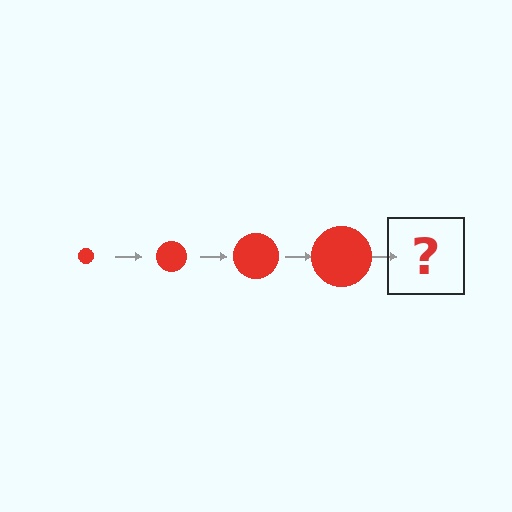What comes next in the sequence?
The next element should be a red circle, larger than the previous one.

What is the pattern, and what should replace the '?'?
The pattern is that the circle gets progressively larger each step. The '?' should be a red circle, larger than the previous one.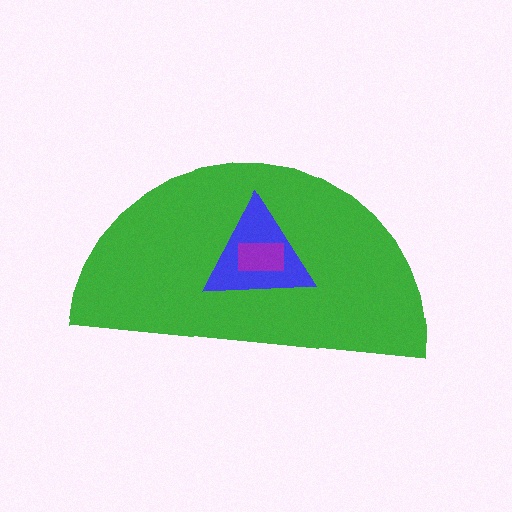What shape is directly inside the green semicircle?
The blue triangle.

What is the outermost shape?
The green semicircle.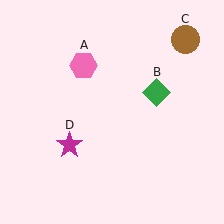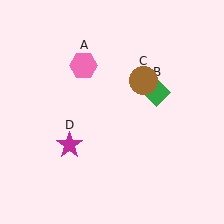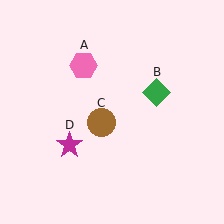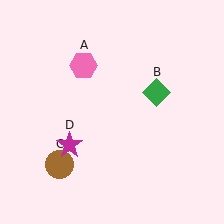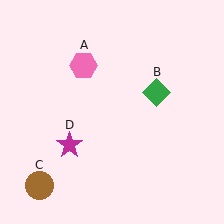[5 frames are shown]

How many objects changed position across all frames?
1 object changed position: brown circle (object C).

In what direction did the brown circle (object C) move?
The brown circle (object C) moved down and to the left.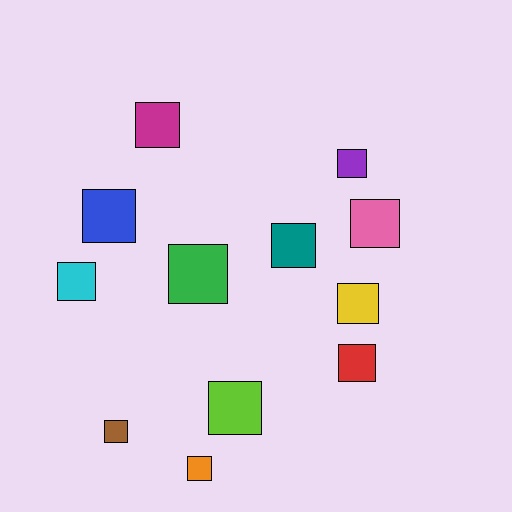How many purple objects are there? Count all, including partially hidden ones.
There is 1 purple object.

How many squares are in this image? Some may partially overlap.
There are 12 squares.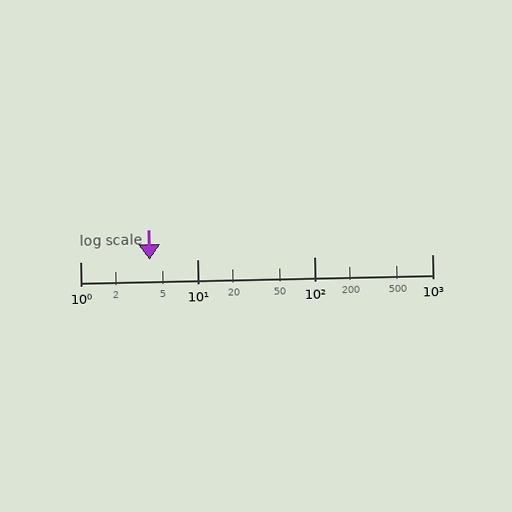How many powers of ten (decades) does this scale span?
The scale spans 3 decades, from 1 to 1000.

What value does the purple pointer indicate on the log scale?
The pointer indicates approximately 3.9.